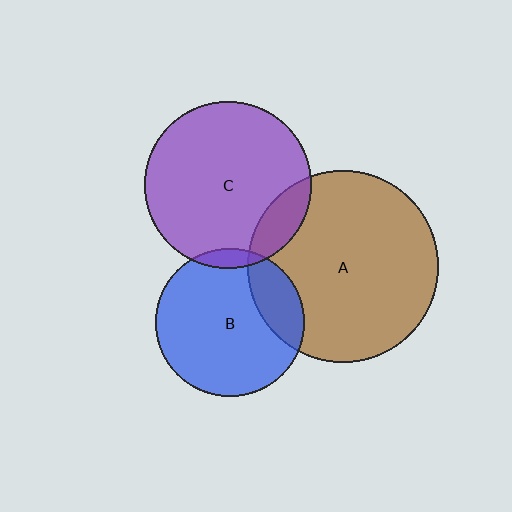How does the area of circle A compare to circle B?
Approximately 1.7 times.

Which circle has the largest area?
Circle A (brown).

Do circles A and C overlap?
Yes.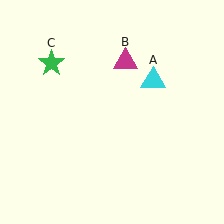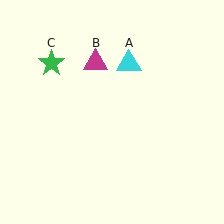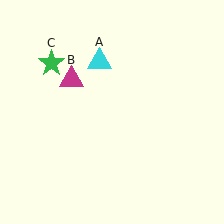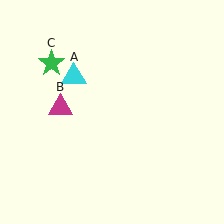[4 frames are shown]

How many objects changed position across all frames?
2 objects changed position: cyan triangle (object A), magenta triangle (object B).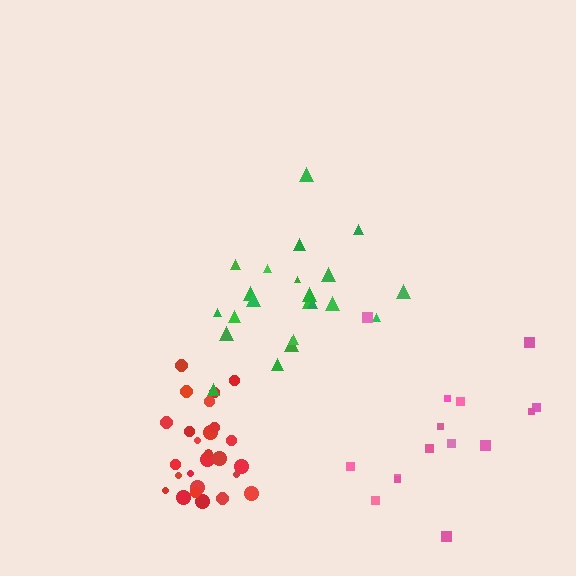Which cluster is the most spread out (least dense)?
Pink.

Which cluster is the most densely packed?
Red.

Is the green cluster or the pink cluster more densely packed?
Green.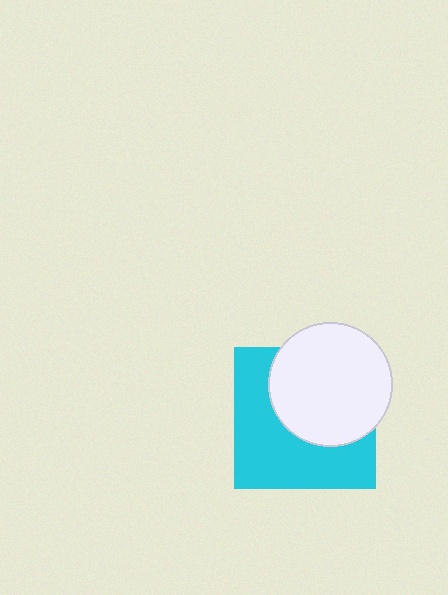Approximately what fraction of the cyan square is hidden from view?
Roughly 47% of the cyan square is hidden behind the white circle.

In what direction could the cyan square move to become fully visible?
The cyan square could move toward the lower-left. That would shift it out from behind the white circle entirely.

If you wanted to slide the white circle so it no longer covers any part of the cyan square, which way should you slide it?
Slide it toward the upper-right — that is the most direct way to separate the two shapes.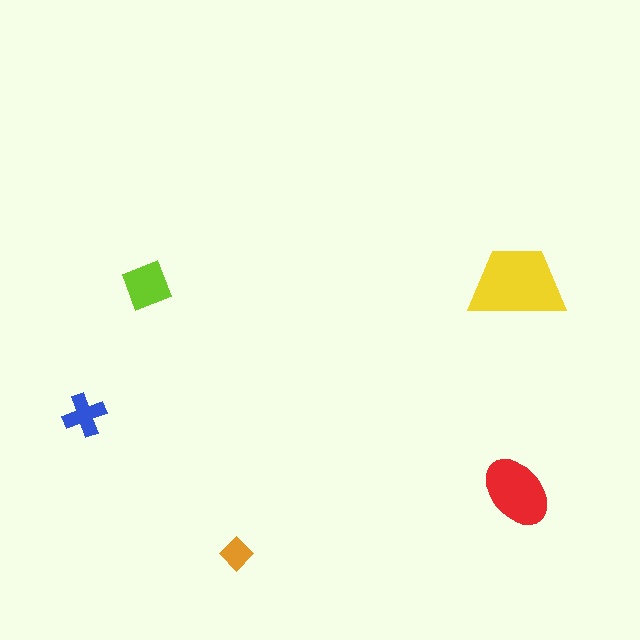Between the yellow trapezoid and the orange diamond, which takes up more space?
The yellow trapezoid.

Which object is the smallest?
The orange diamond.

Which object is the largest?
The yellow trapezoid.